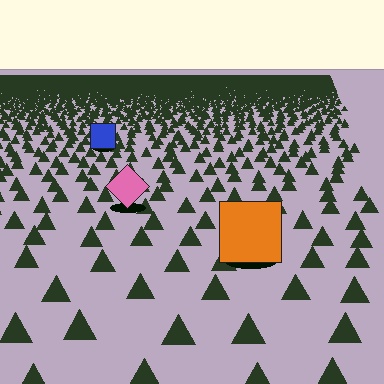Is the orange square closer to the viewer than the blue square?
Yes. The orange square is closer — you can tell from the texture gradient: the ground texture is coarser near it.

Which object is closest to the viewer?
The orange square is closest. The texture marks near it are larger and more spread out.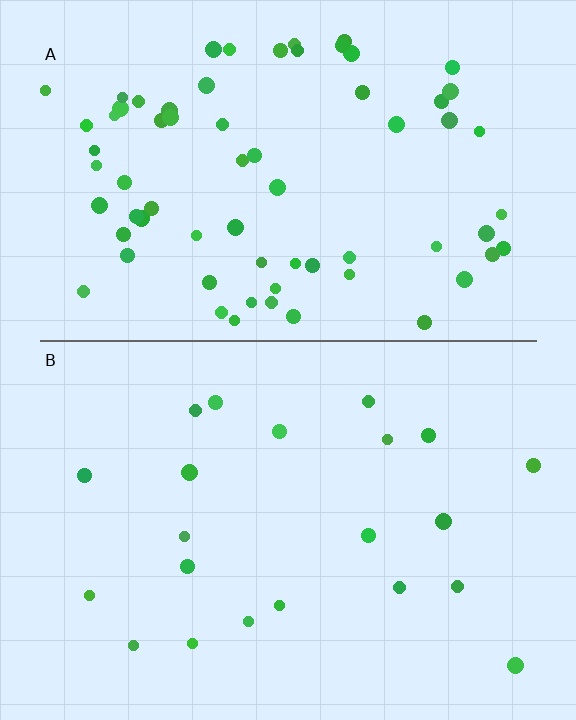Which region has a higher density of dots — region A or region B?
A (the top).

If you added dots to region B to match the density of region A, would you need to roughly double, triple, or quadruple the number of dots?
Approximately triple.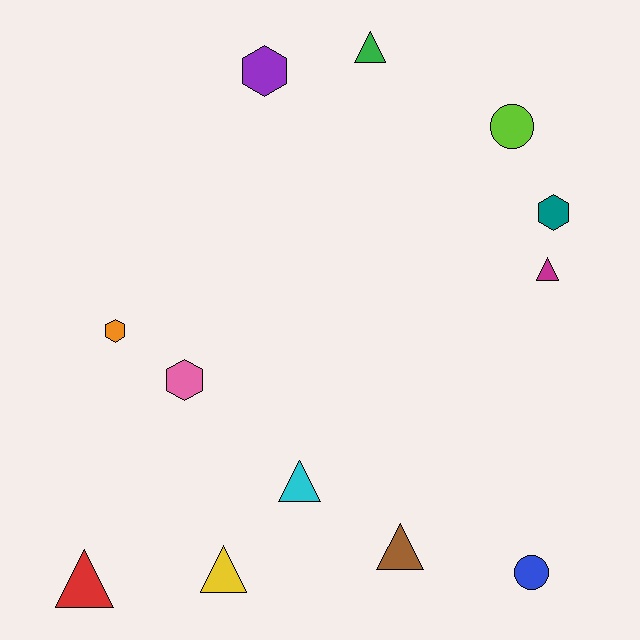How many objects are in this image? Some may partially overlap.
There are 12 objects.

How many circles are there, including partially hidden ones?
There are 2 circles.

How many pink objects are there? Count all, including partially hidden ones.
There is 1 pink object.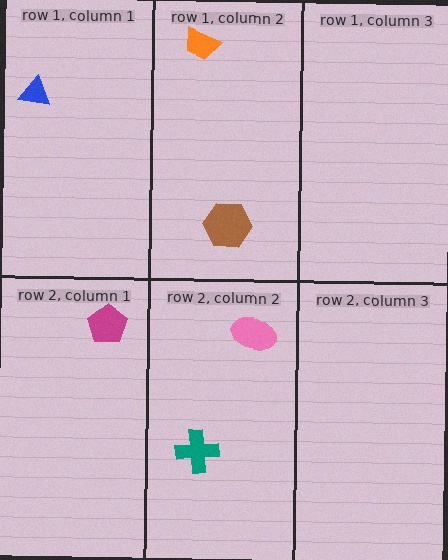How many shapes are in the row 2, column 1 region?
1.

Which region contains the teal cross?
The row 2, column 2 region.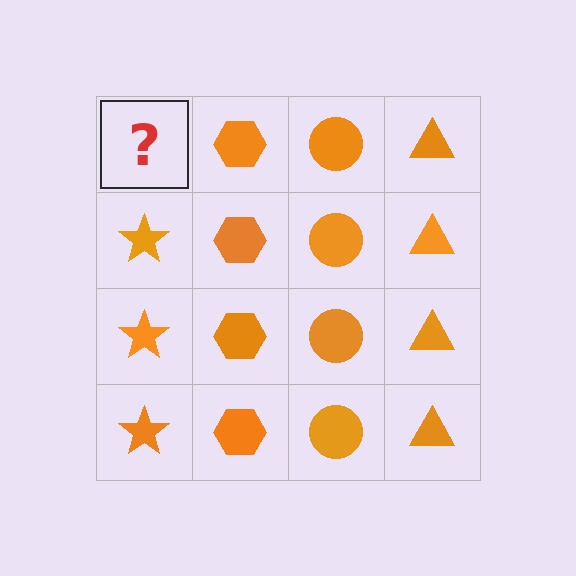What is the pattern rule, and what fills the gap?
The rule is that each column has a consistent shape. The gap should be filled with an orange star.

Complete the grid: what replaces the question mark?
The question mark should be replaced with an orange star.